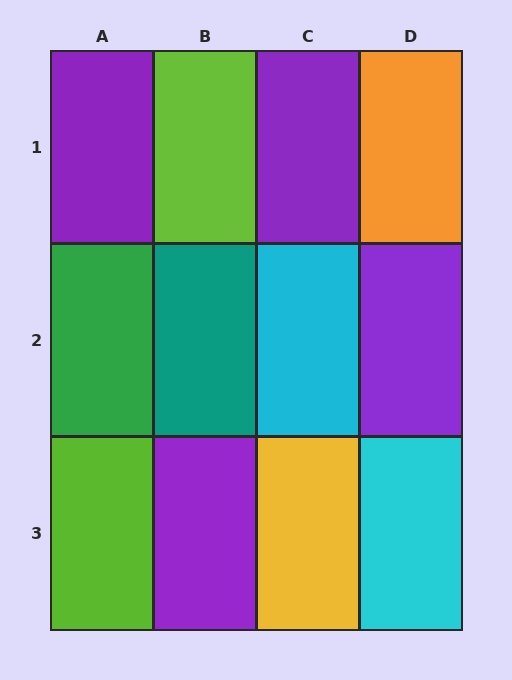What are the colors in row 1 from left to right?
Purple, lime, purple, orange.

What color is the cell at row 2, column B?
Teal.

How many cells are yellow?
1 cell is yellow.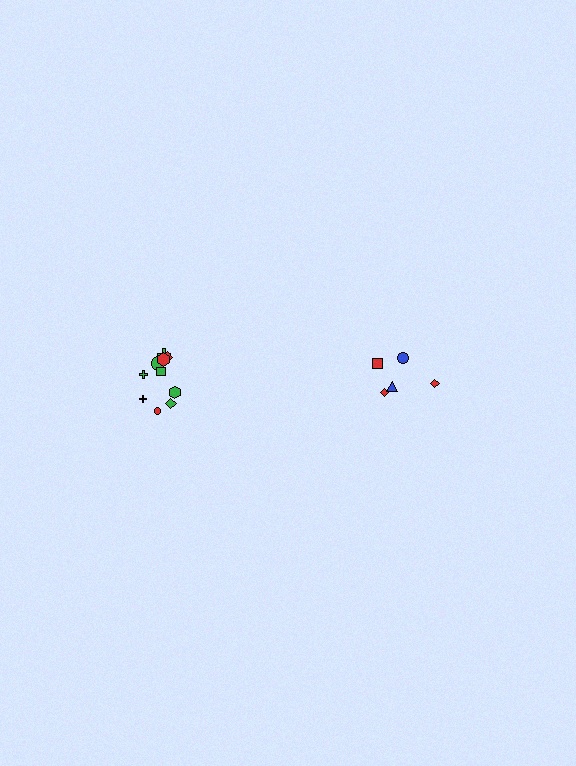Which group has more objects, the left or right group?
The left group.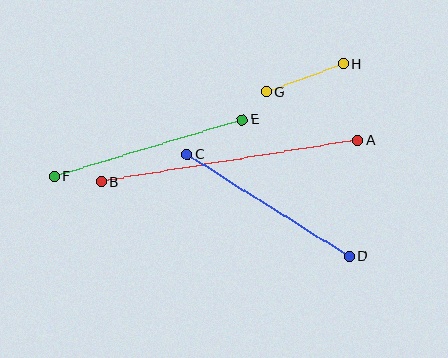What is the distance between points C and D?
The distance is approximately 192 pixels.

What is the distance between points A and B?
The distance is approximately 260 pixels.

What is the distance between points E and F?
The distance is approximately 196 pixels.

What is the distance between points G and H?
The distance is approximately 83 pixels.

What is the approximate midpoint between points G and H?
The midpoint is at approximately (305, 78) pixels.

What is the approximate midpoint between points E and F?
The midpoint is at approximately (148, 148) pixels.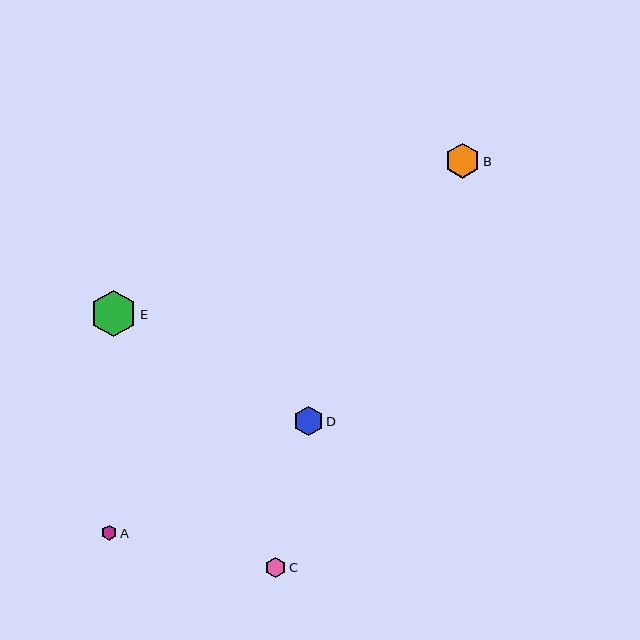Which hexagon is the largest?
Hexagon E is the largest with a size of approximately 47 pixels.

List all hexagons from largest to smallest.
From largest to smallest: E, B, D, C, A.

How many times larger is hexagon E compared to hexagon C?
Hexagon E is approximately 2.3 times the size of hexagon C.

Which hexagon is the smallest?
Hexagon A is the smallest with a size of approximately 15 pixels.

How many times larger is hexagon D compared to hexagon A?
Hexagon D is approximately 1.9 times the size of hexagon A.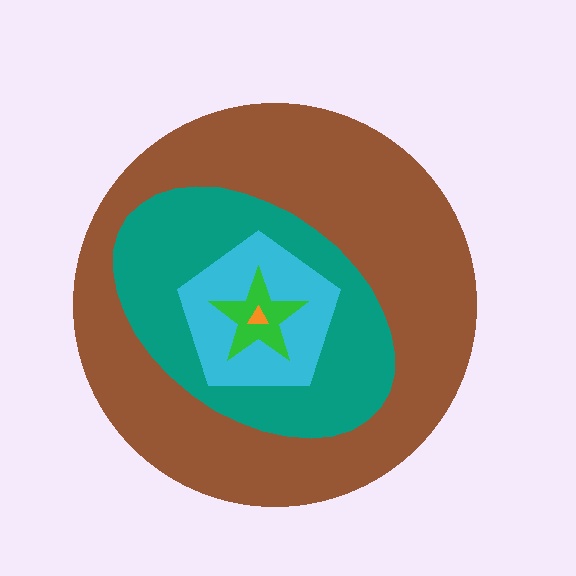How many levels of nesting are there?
5.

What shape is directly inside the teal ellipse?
The cyan pentagon.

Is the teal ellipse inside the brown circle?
Yes.